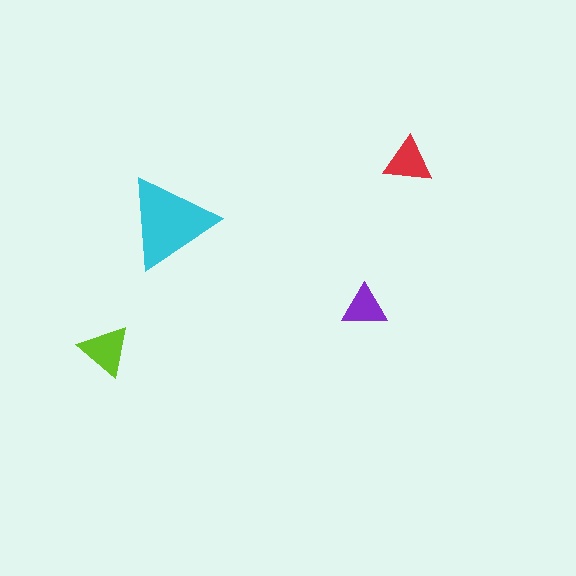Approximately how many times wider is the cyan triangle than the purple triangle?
About 2 times wider.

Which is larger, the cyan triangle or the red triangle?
The cyan one.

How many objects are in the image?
There are 4 objects in the image.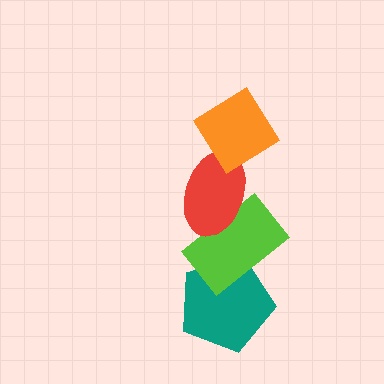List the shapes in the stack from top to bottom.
From top to bottom: the orange diamond, the red ellipse, the lime rectangle, the teal pentagon.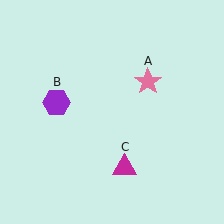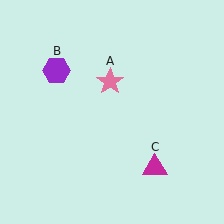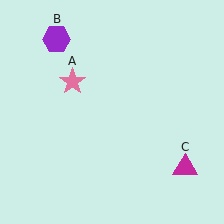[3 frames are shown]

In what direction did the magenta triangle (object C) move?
The magenta triangle (object C) moved right.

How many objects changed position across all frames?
3 objects changed position: pink star (object A), purple hexagon (object B), magenta triangle (object C).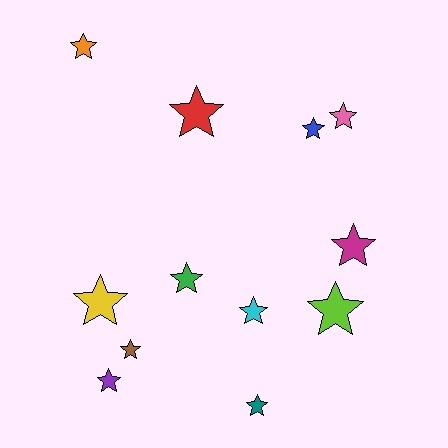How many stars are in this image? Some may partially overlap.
There are 12 stars.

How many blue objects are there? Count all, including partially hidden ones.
There is 1 blue object.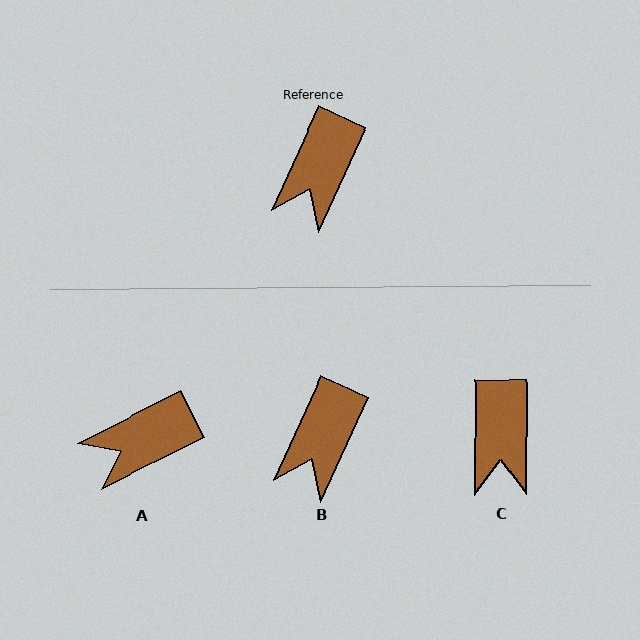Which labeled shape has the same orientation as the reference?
B.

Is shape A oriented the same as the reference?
No, it is off by about 38 degrees.